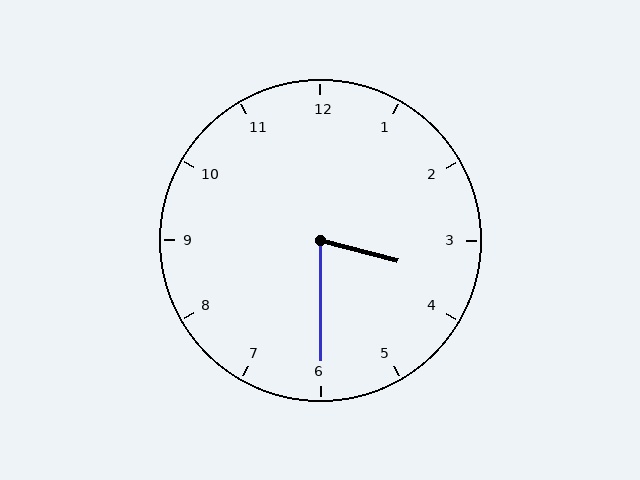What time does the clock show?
3:30.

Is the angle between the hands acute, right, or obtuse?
It is acute.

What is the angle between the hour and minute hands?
Approximately 75 degrees.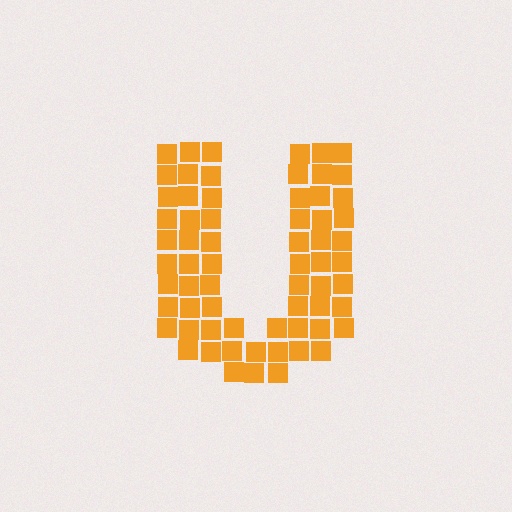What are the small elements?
The small elements are squares.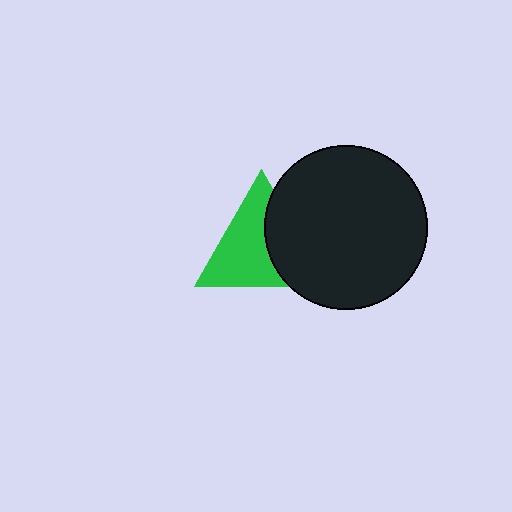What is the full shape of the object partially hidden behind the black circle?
The partially hidden object is a green triangle.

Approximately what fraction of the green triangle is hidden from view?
Roughly 38% of the green triangle is hidden behind the black circle.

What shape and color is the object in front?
The object in front is a black circle.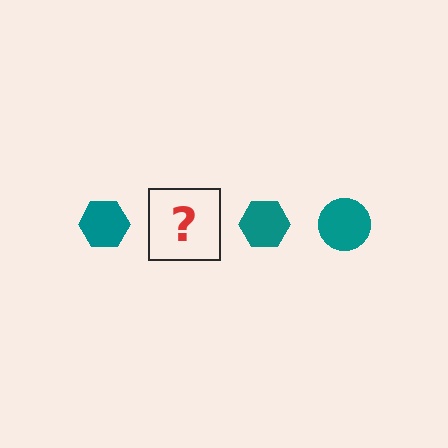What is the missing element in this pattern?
The missing element is a teal circle.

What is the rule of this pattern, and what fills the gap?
The rule is that the pattern cycles through hexagon, circle shapes in teal. The gap should be filled with a teal circle.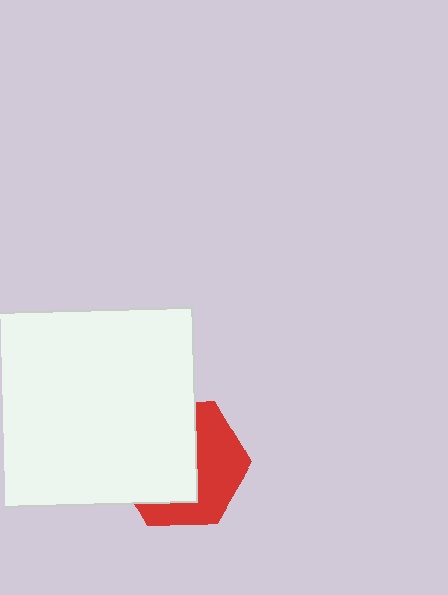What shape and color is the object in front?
The object in front is a white square.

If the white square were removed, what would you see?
You would see the complete red hexagon.